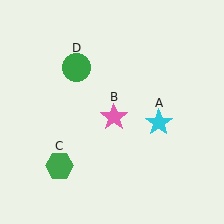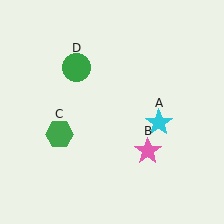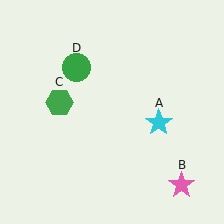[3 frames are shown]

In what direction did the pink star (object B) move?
The pink star (object B) moved down and to the right.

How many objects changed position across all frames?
2 objects changed position: pink star (object B), green hexagon (object C).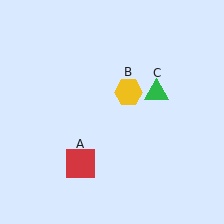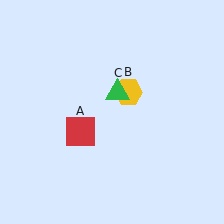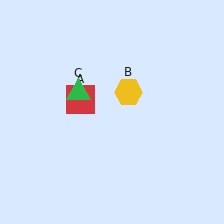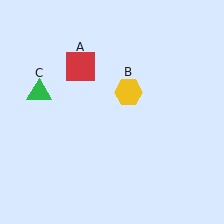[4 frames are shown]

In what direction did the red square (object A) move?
The red square (object A) moved up.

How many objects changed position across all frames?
2 objects changed position: red square (object A), green triangle (object C).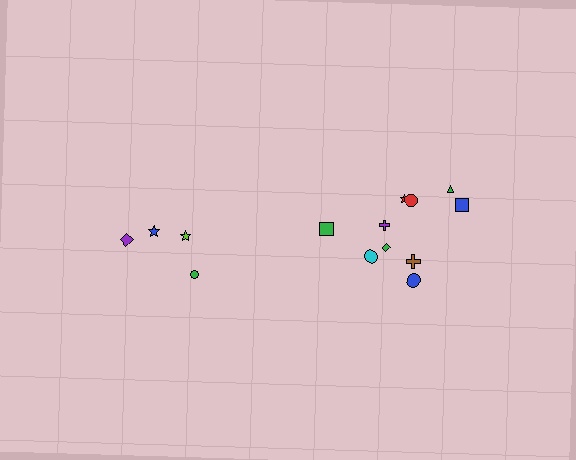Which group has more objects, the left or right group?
The right group.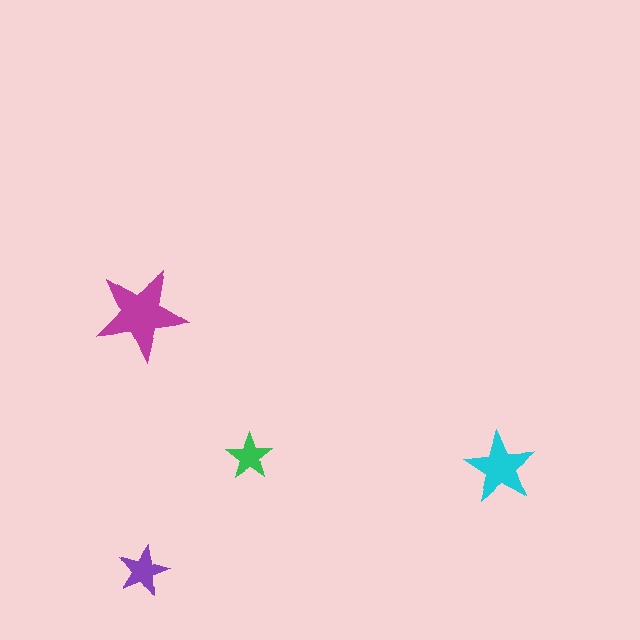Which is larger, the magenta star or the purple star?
The magenta one.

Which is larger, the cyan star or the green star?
The cyan one.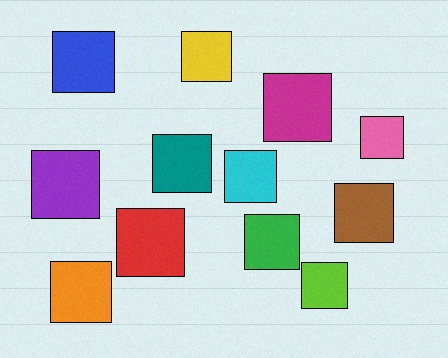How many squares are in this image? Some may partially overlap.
There are 12 squares.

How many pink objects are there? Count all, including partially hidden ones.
There is 1 pink object.